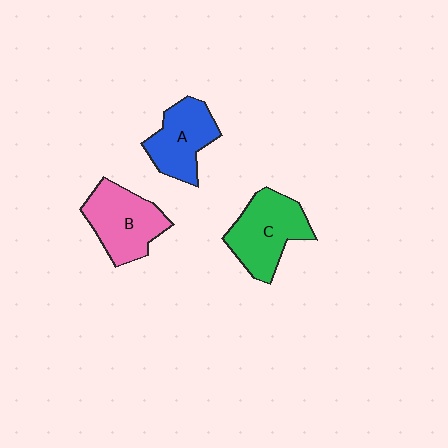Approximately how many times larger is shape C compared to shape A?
Approximately 1.2 times.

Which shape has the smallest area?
Shape A (blue).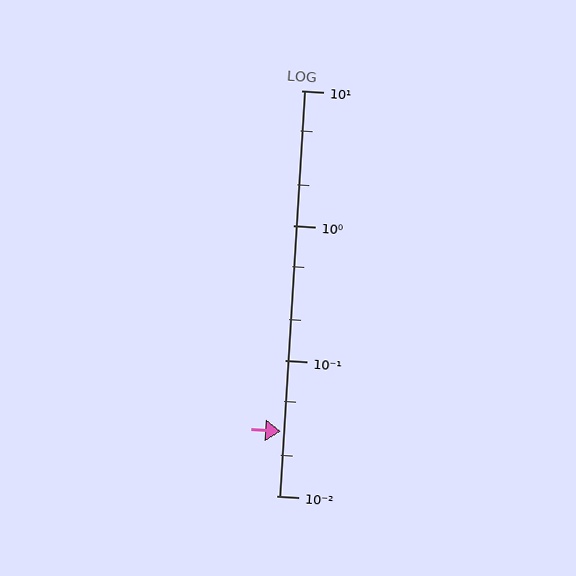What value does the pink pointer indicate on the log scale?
The pointer indicates approximately 0.03.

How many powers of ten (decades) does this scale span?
The scale spans 3 decades, from 0.01 to 10.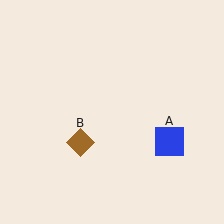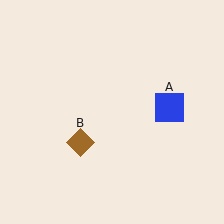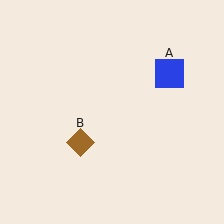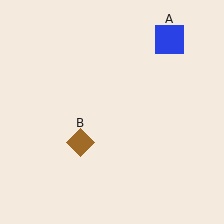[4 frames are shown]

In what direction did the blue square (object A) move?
The blue square (object A) moved up.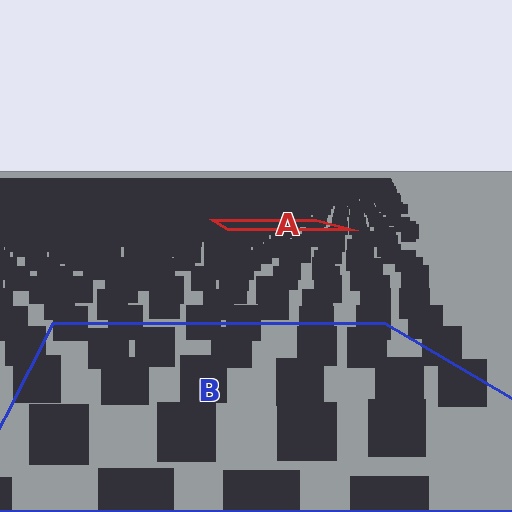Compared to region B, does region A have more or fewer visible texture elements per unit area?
Region A has more texture elements per unit area — they are packed more densely because it is farther away.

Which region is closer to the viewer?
Region B is closer. The texture elements there are larger and more spread out.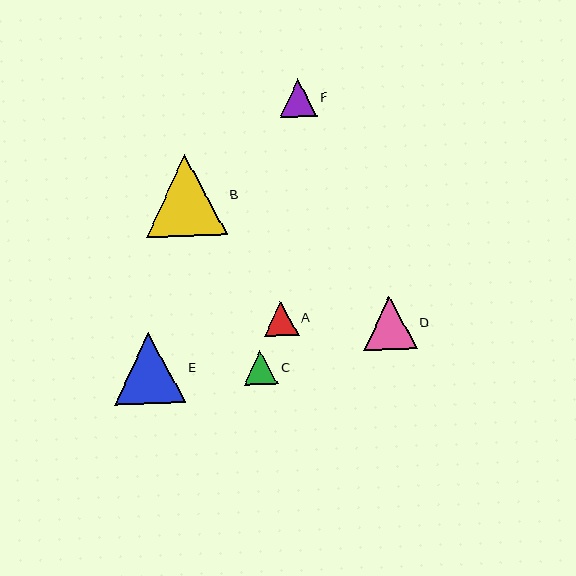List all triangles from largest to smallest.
From largest to smallest: B, E, D, F, A, C.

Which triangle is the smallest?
Triangle C is the smallest with a size of approximately 34 pixels.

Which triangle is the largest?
Triangle B is the largest with a size of approximately 82 pixels.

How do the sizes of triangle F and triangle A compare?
Triangle F and triangle A are approximately the same size.